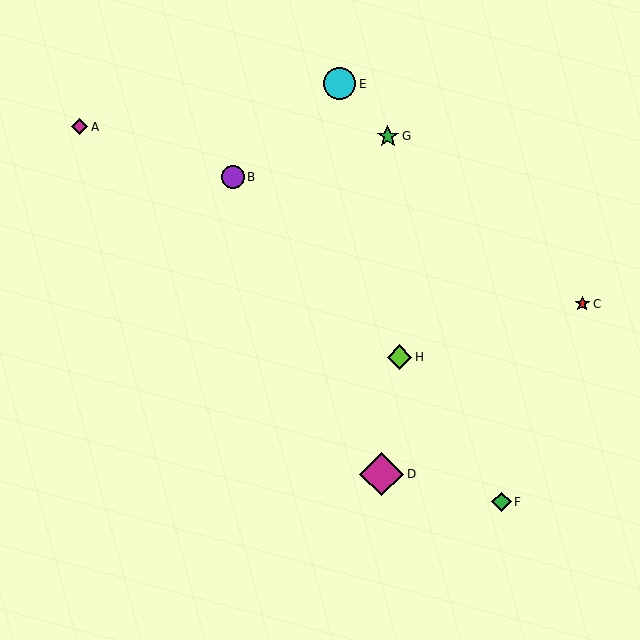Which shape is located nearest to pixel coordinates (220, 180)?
The purple circle (labeled B) at (233, 177) is nearest to that location.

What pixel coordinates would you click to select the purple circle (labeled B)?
Click at (233, 177) to select the purple circle B.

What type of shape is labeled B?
Shape B is a purple circle.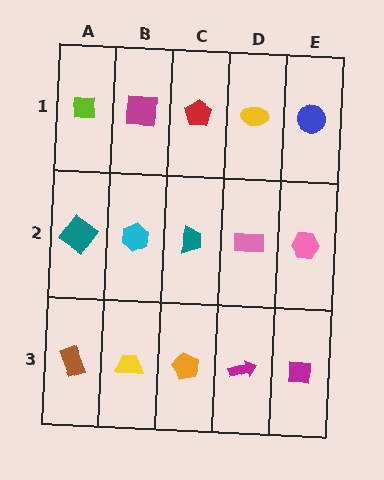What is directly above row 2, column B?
A magenta square.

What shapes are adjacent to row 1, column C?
A teal trapezoid (row 2, column C), a magenta square (row 1, column B), a yellow ellipse (row 1, column D).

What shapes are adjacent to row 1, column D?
A pink rectangle (row 2, column D), a red pentagon (row 1, column C), a blue circle (row 1, column E).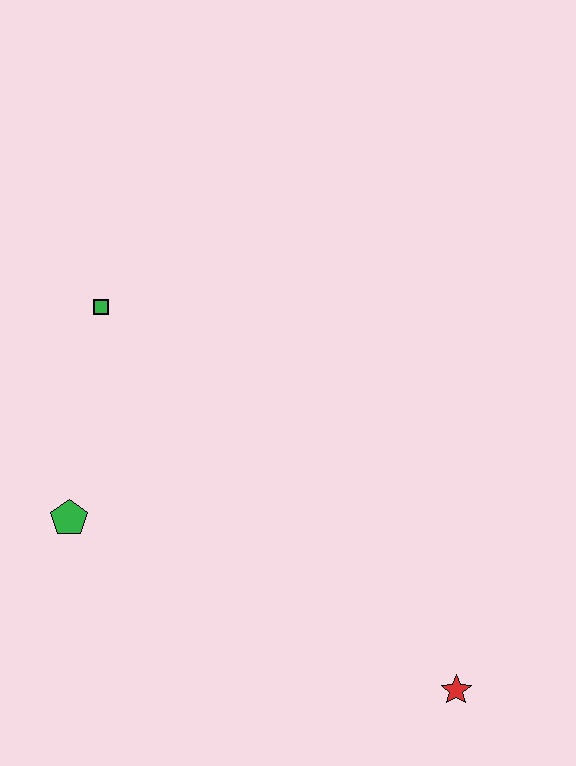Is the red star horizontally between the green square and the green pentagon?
No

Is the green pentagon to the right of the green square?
No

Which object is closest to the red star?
The green pentagon is closest to the red star.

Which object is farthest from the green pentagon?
The red star is farthest from the green pentagon.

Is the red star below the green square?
Yes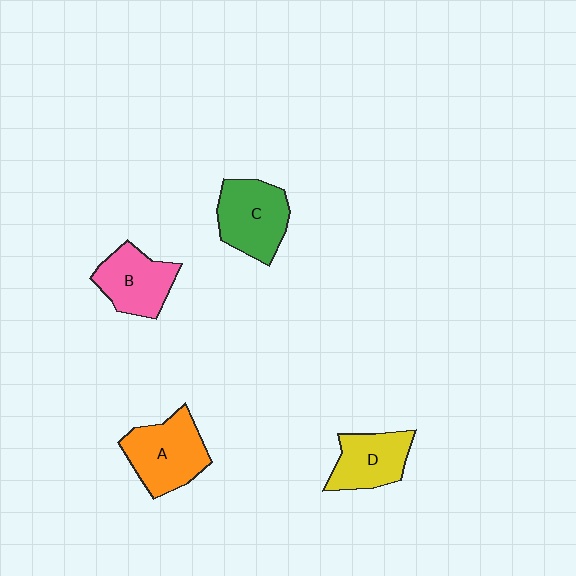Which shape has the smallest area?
Shape D (yellow).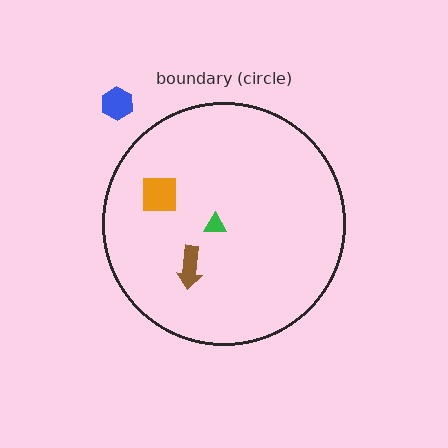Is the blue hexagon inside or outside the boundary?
Outside.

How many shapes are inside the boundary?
3 inside, 1 outside.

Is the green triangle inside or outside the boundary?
Inside.